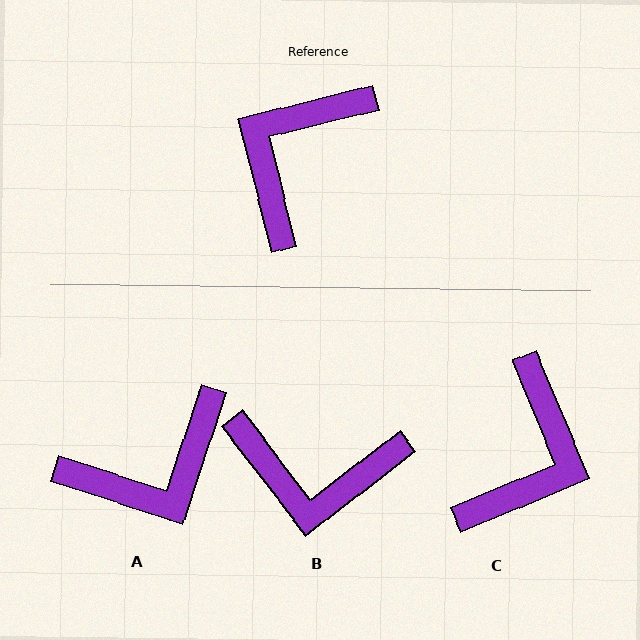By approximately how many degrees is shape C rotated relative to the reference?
Approximately 172 degrees clockwise.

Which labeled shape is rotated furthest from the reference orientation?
C, about 172 degrees away.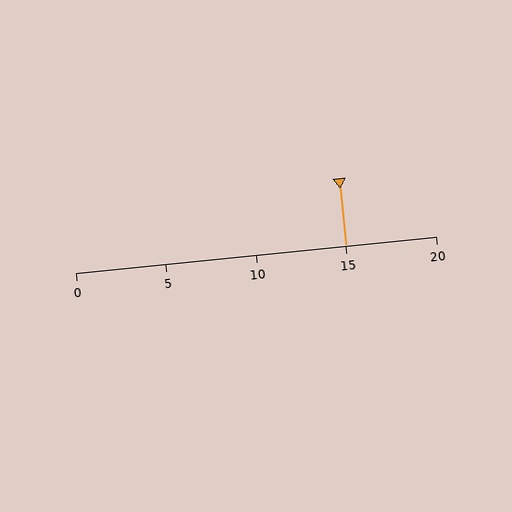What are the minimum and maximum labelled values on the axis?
The axis runs from 0 to 20.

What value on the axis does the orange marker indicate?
The marker indicates approximately 15.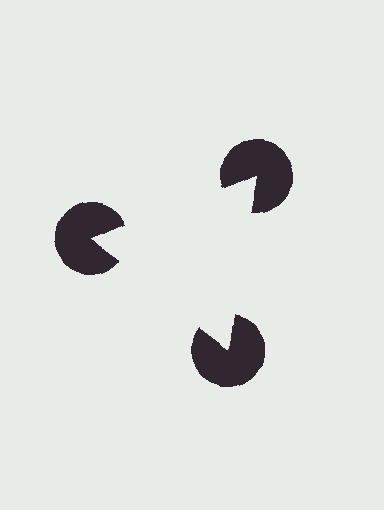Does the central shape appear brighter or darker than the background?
It typically appears slightly brighter than the background, even though no actual brightness change is drawn.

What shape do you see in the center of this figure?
An illusory triangle — its edges are inferred from the aligned wedge cuts in the pac-man discs, not physically drawn.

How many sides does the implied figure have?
3 sides.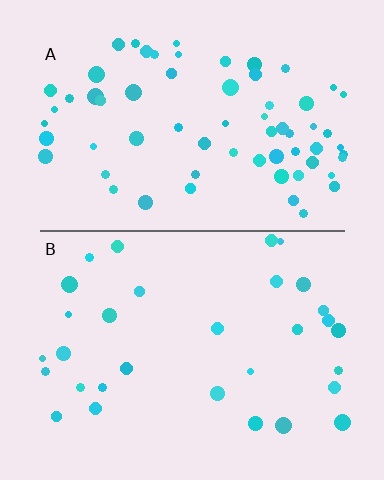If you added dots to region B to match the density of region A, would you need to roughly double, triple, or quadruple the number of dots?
Approximately double.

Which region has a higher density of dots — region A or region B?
A (the top).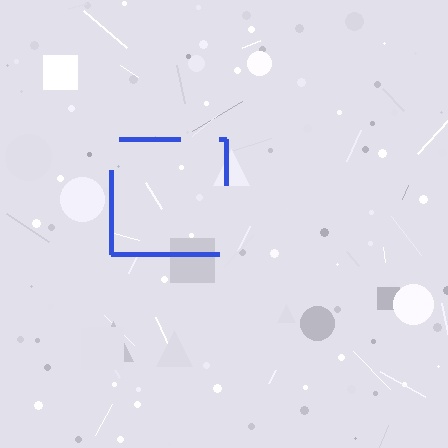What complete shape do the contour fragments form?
The contour fragments form a square.